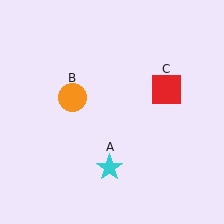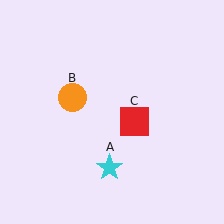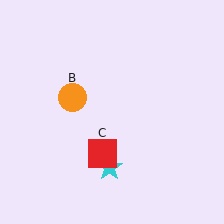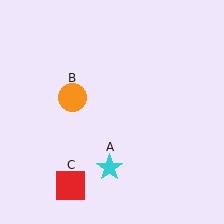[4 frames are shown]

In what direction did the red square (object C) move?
The red square (object C) moved down and to the left.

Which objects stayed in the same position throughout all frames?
Cyan star (object A) and orange circle (object B) remained stationary.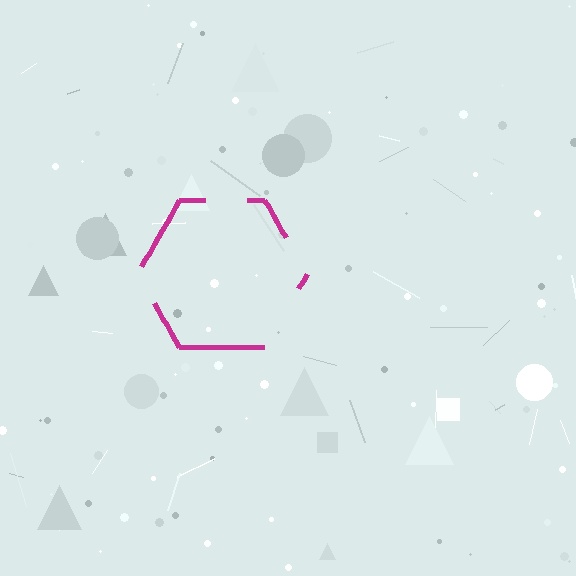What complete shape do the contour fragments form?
The contour fragments form a hexagon.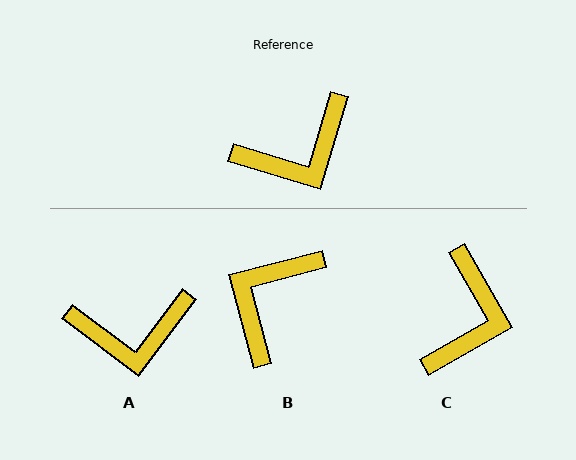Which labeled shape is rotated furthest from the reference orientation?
B, about 148 degrees away.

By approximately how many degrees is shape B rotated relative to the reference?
Approximately 148 degrees clockwise.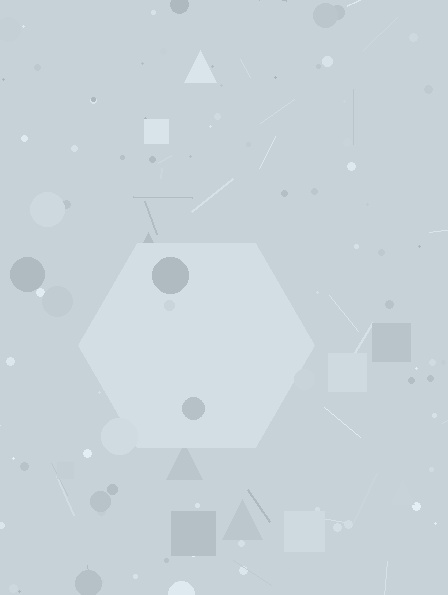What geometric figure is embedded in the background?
A hexagon is embedded in the background.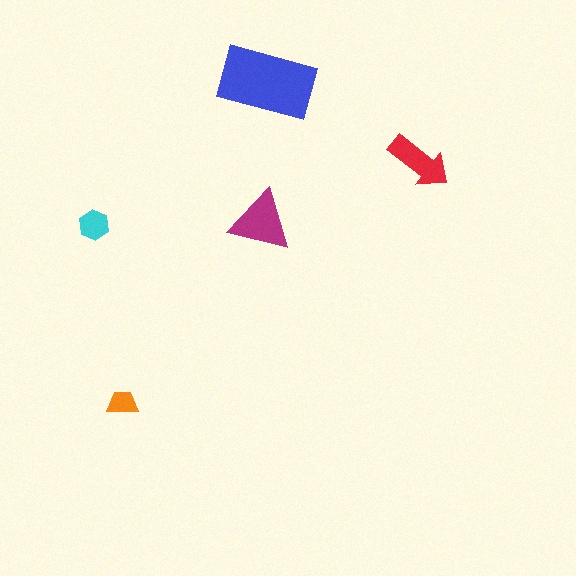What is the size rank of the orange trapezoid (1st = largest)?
5th.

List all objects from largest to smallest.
The blue rectangle, the magenta triangle, the red arrow, the cyan hexagon, the orange trapezoid.